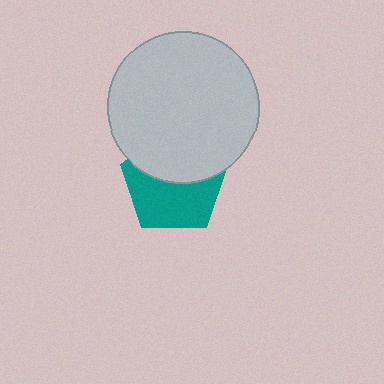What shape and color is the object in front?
The object in front is a light gray circle.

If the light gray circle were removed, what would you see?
You would see the complete teal pentagon.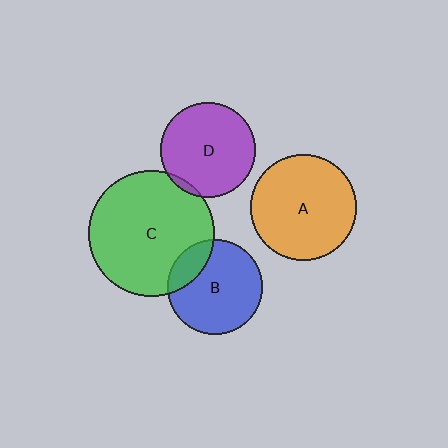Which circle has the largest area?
Circle C (green).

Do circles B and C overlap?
Yes.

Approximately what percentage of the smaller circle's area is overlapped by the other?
Approximately 20%.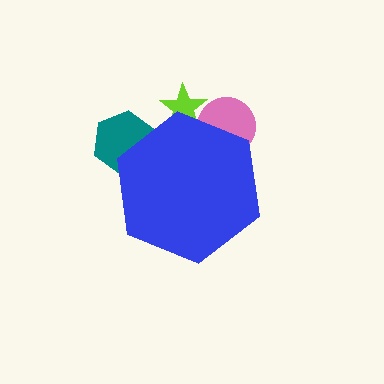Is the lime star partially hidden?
Yes, the lime star is partially hidden behind the blue hexagon.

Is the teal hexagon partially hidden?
Yes, the teal hexagon is partially hidden behind the blue hexagon.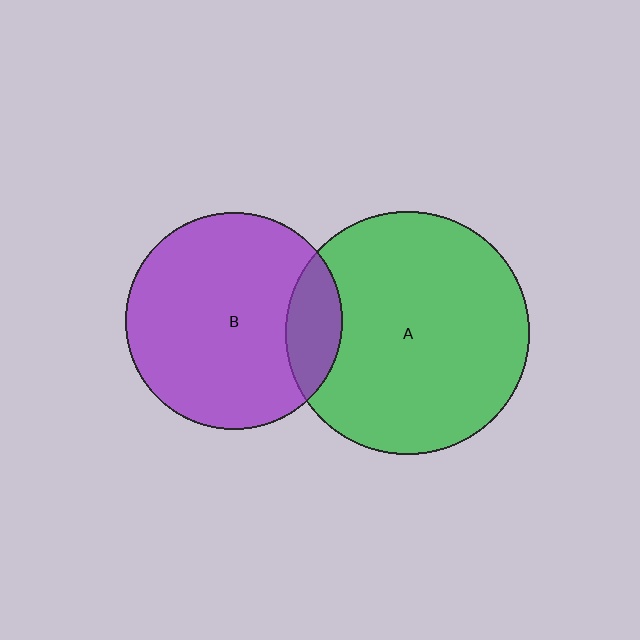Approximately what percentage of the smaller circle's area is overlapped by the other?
Approximately 15%.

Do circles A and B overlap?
Yes.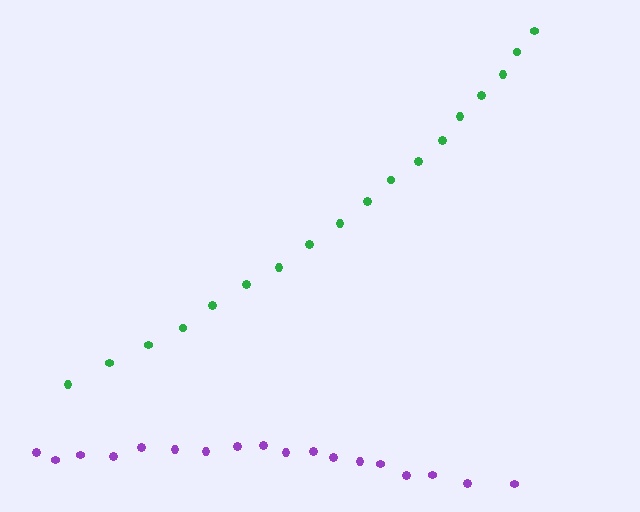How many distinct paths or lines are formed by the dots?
There are 2 distinct paths.